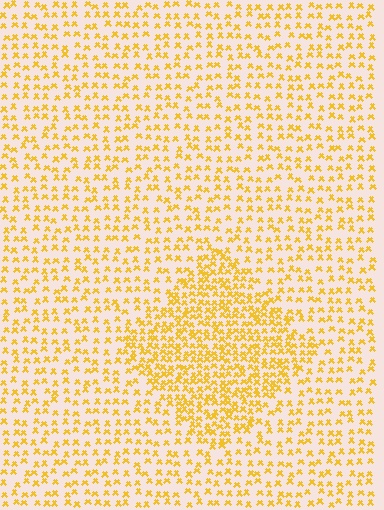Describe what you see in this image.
The image contains small yellow elements arranged at two different densities. A diamond-shaped region is visible where the elements are more densely packed than the surrounding area.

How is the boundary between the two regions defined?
The boundary is defined by a change in element density (approximately 2.0x ratio). All elements are the same color, size, and shape.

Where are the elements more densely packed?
The elements are more densely packed inside the diamond boundary.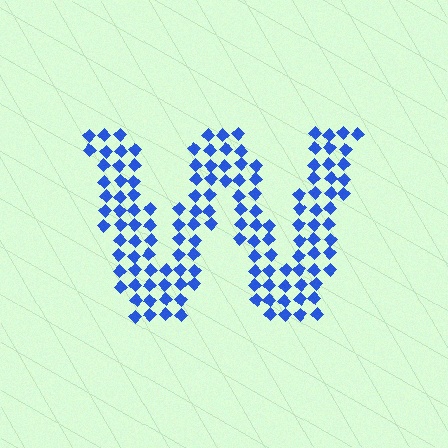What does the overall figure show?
The overall figure shows the letter W.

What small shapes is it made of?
It is made of small diamonds.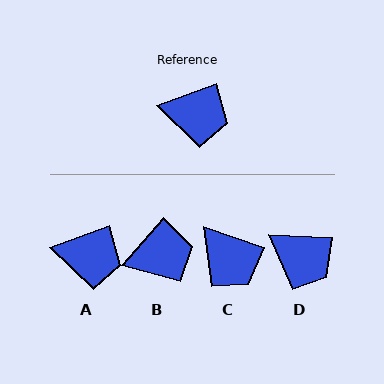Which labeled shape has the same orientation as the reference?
A.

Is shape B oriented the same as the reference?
No, it is off by about 29 degrees.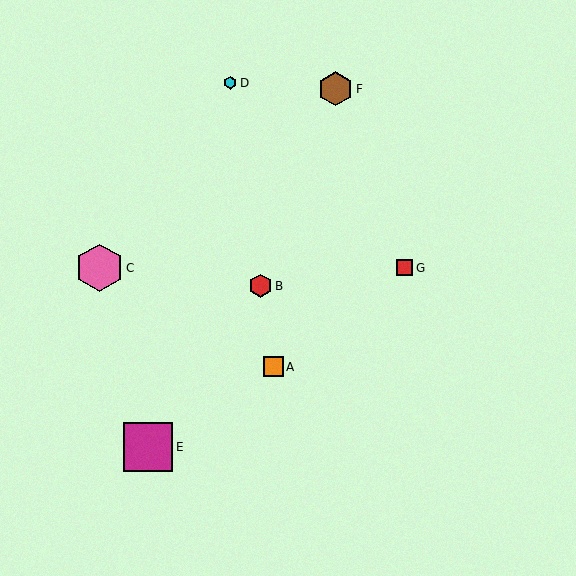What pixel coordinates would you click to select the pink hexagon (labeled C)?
Click at (99, 268) to select the pink hexagon C.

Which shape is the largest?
The magenta square (labeled E) is the largest.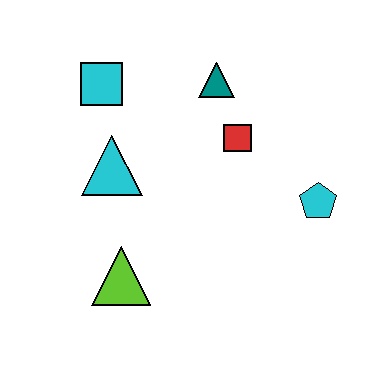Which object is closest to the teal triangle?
The red square is closest to the teal triangle.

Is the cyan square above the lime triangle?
Yes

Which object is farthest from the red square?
The lime triangle is farthest from the red square.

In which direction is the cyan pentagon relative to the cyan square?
The cyan pentagon is to the right of the cyan square.